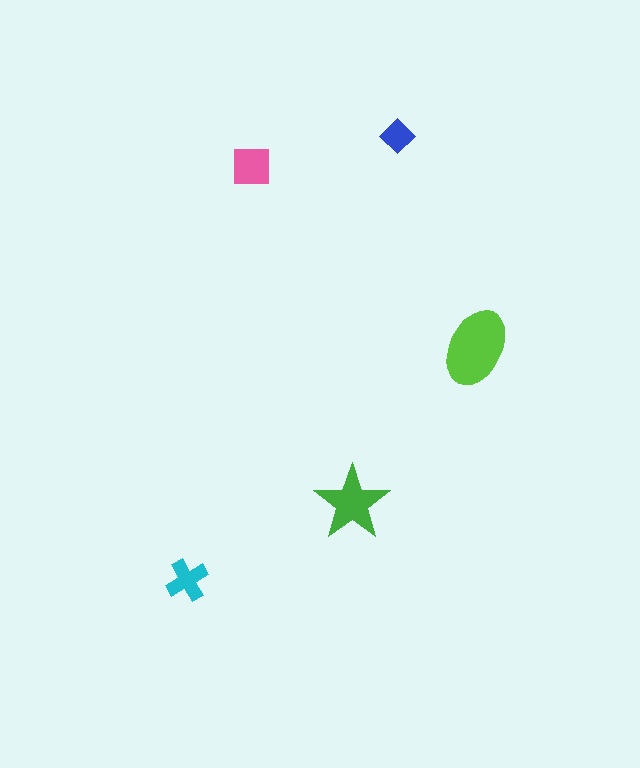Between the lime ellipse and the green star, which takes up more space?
The lime ellipse.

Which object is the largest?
The lime ellipse.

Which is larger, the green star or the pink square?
The green star.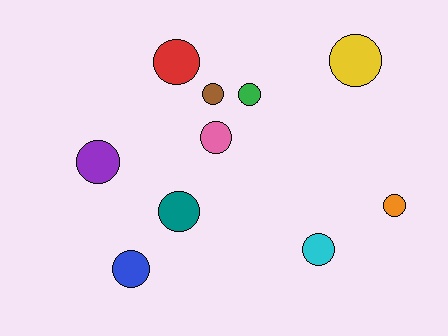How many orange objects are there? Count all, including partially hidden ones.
There is 1 orange object.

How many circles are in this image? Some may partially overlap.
There are 10 circles.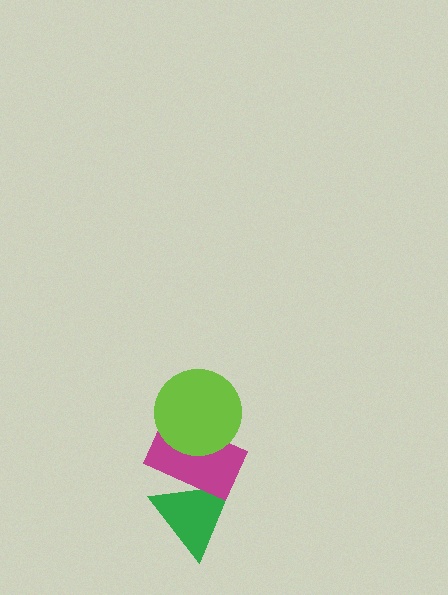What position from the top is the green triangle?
The green triangle is 3rd from the top.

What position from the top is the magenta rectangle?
The magenta rectangle is 2nd from the top.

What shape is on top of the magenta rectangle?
The lime circle is on top of the magenta rectangle.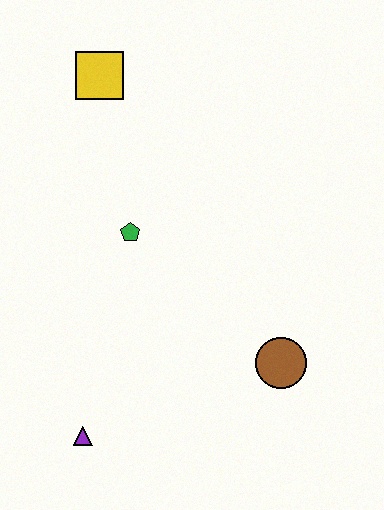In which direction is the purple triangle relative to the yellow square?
The purple triangle is below the yellow square.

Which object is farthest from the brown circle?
The yellow square is farthest from the brown circle.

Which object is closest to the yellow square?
The green pentagon is closest to the yellow square.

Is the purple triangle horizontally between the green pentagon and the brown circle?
No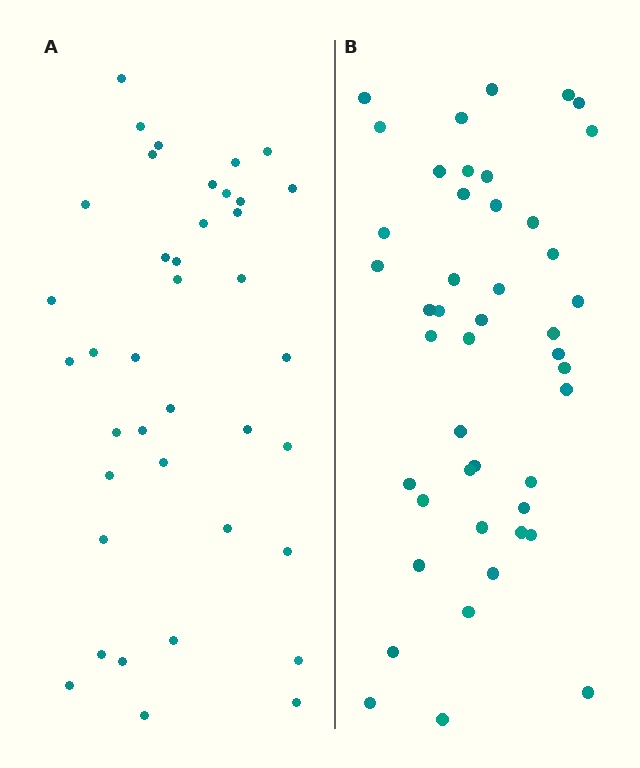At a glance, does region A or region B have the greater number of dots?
Region B (the right region) has more dots.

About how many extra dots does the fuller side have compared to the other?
Region B has about 6 more dots than region A.